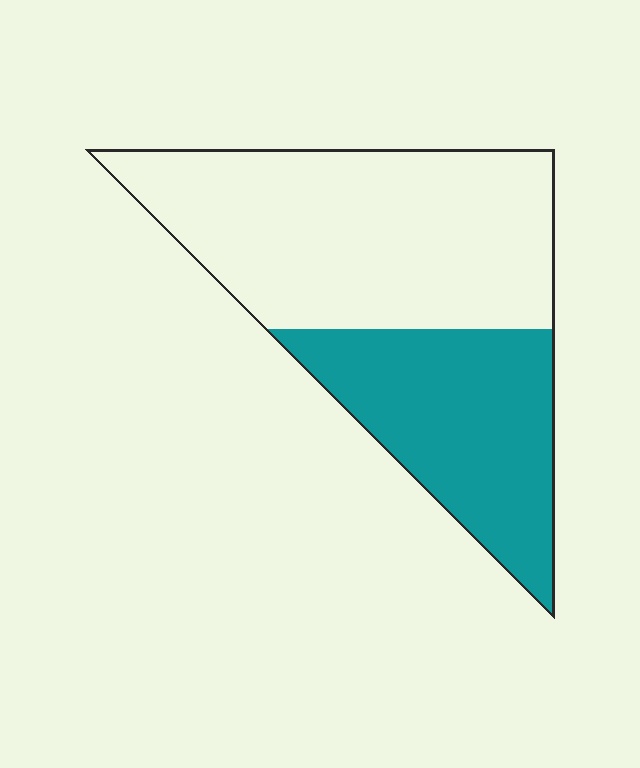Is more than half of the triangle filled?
No.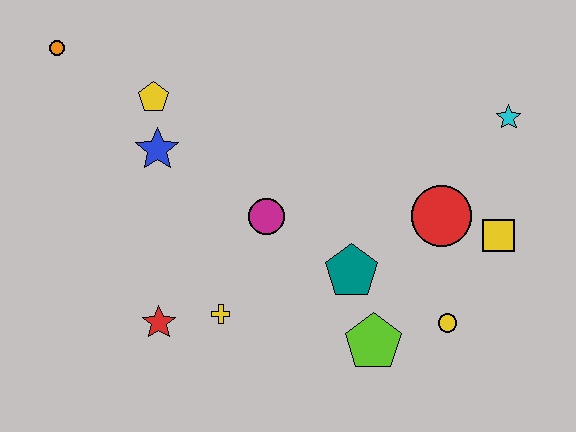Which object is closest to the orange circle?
The yellow pentagon is closest to the orange circle.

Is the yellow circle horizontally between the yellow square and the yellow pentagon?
Yes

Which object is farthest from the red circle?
The orange circle is farthest from the red circle.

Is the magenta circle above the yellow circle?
Yes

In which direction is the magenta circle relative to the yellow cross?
The magenta circle is above the yellow cross.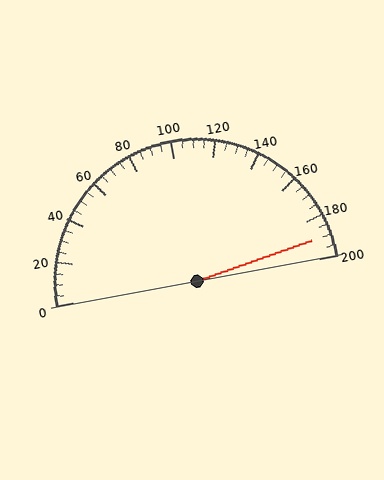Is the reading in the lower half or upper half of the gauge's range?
The reading is in the upper half of the range (0 to 200).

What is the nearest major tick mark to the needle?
The nearest major tick mark is 200.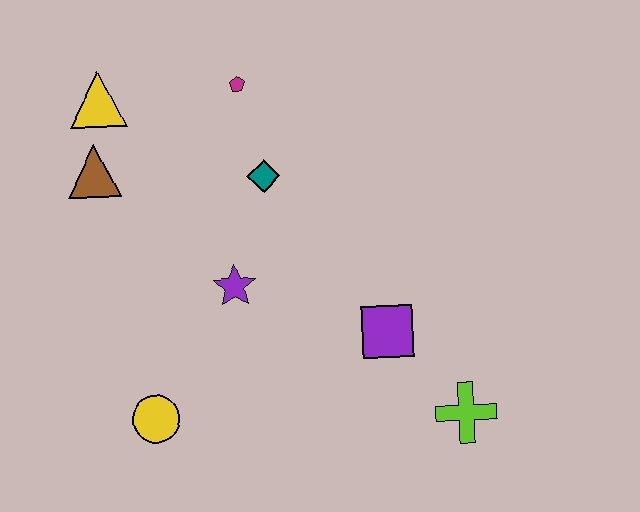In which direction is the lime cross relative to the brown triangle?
The lime cross is to the right of the brown triangle.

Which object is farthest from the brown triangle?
The lime cross is farthest from the brown triangle.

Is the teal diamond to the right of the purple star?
Yes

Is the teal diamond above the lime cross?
Yes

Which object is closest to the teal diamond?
The magenta pentagon is closest to the teal diamond.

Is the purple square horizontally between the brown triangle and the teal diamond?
No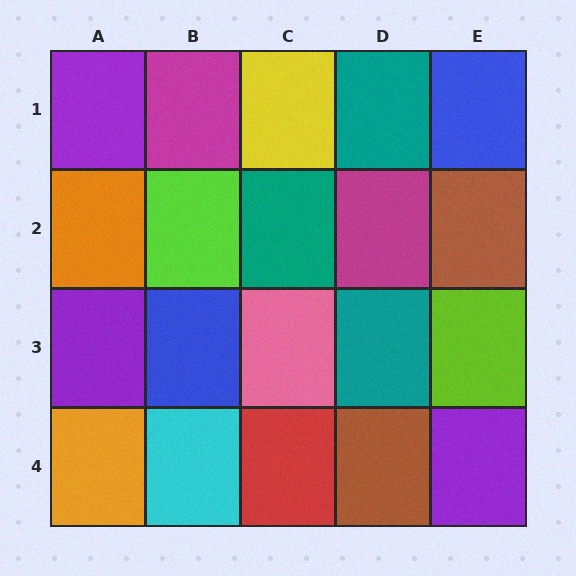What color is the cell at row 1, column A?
Purple.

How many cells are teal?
3 cells are teal.